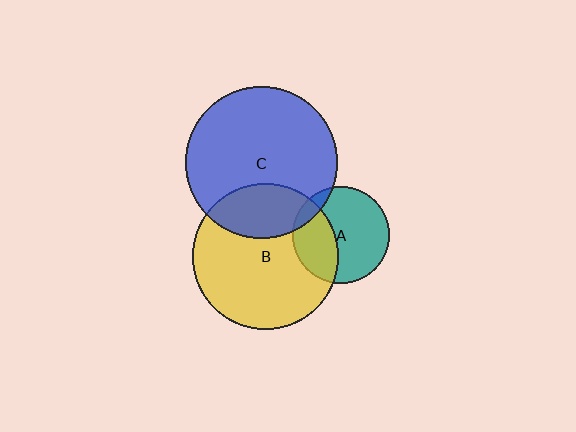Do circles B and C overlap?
Yes.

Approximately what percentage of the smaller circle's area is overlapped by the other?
Approximately 25%.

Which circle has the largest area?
Circle C (blue).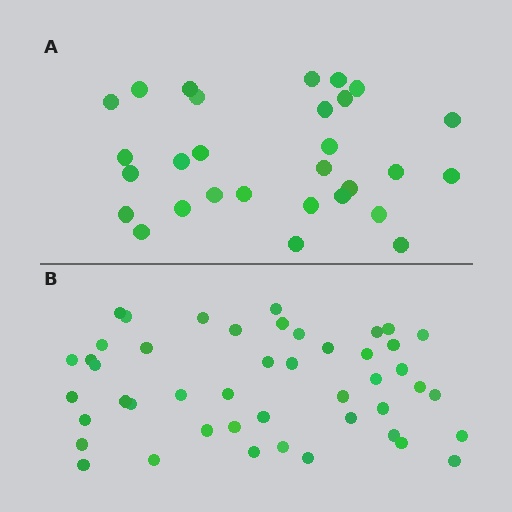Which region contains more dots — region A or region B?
Region B (the bottom region) has more dots.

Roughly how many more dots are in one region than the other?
Region B has approximately 15 more dots than region A.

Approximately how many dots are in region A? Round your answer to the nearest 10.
About 30 dots. (The exact count is 29, which rounds to 30.)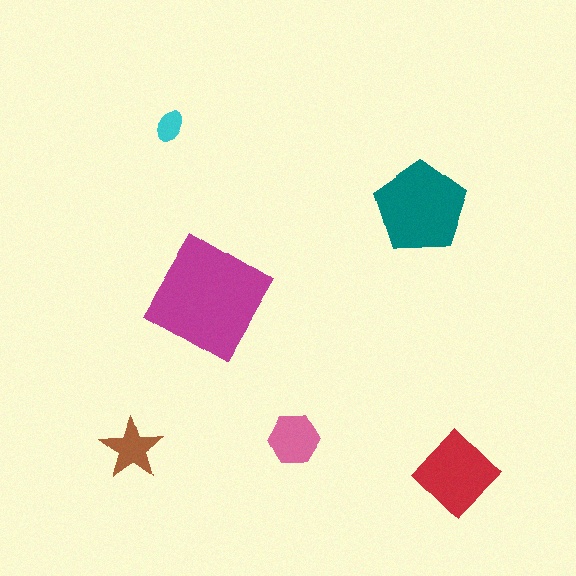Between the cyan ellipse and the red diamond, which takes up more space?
The red diamond.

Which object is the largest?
The magenta diamond.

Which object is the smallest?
The cyan ellipse.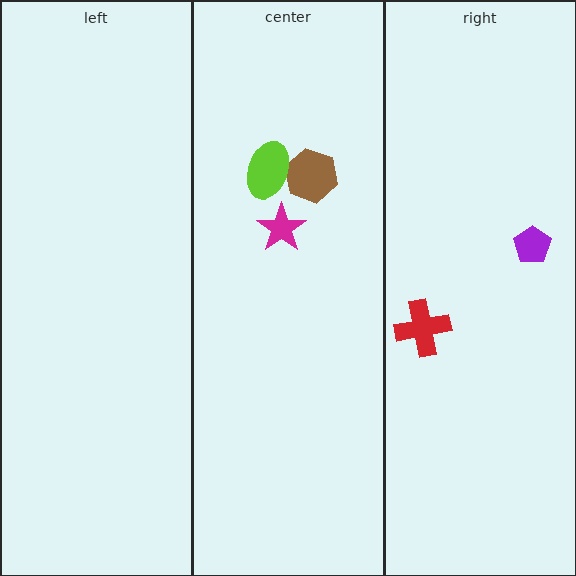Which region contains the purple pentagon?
The right region.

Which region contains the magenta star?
The center region.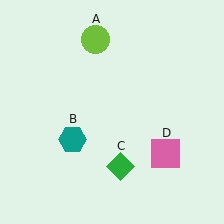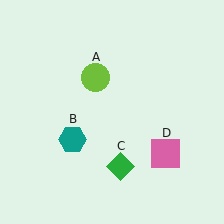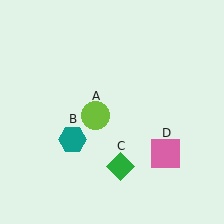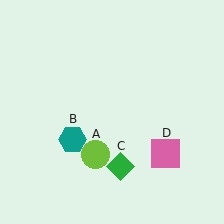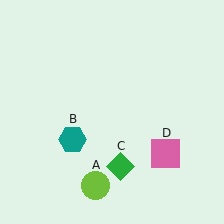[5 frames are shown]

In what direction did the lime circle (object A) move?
The lime circle (object A) moved down.